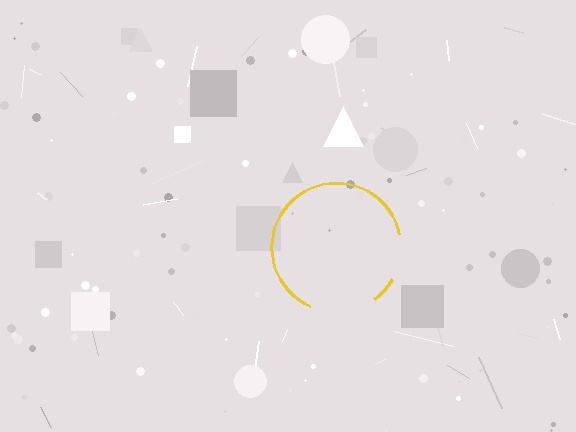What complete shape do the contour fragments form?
The contour fragments form a circle.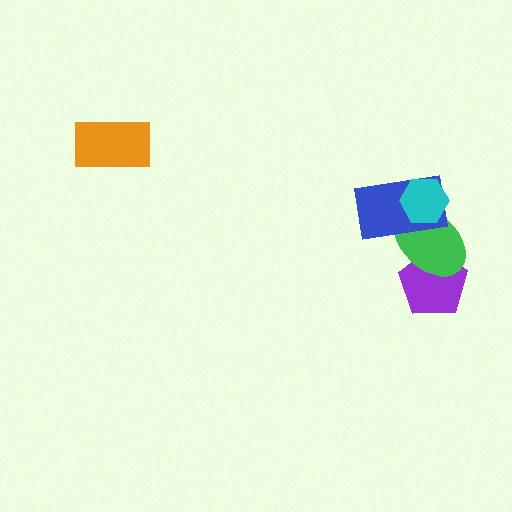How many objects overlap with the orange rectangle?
0 objects overlap with the orange rectangle.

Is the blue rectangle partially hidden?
Yes, it is partially covered by another shape.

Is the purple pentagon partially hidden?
Yes, it is partially covered by another shape.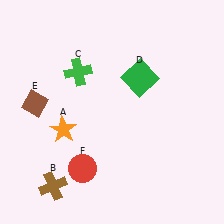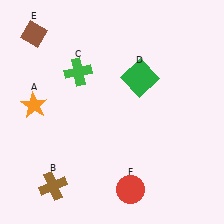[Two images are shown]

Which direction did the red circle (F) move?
The red circle (F) moved right.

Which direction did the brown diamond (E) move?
The brown diamond (E) moved up.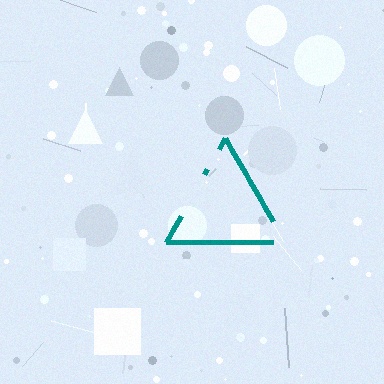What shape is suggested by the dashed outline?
The dashed outline suggests a triangle.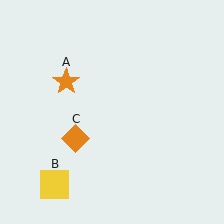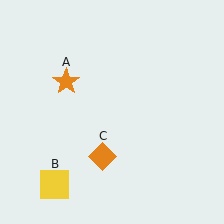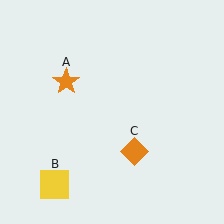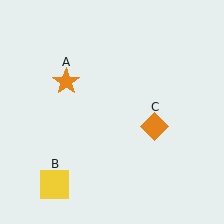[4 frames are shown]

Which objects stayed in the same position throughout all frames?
Orange star (object A) and yellow square (object B) remained stationary.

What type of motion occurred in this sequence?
The orange diamond (object C) rotated counterclockwise around the center of the scene.